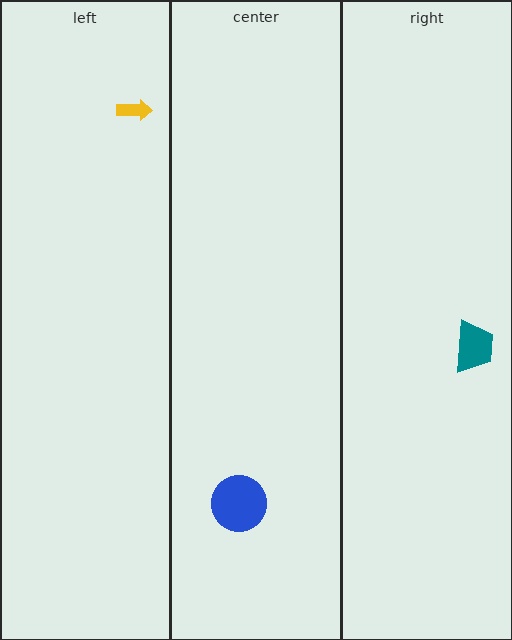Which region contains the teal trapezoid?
The right region.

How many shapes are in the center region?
1.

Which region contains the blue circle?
The center region.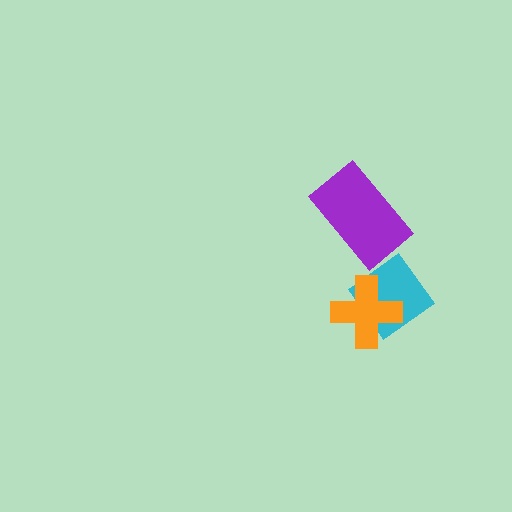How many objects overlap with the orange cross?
1 object overlaps with the orange cross.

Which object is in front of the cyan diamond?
The orange cross is in front of the cyan diamond.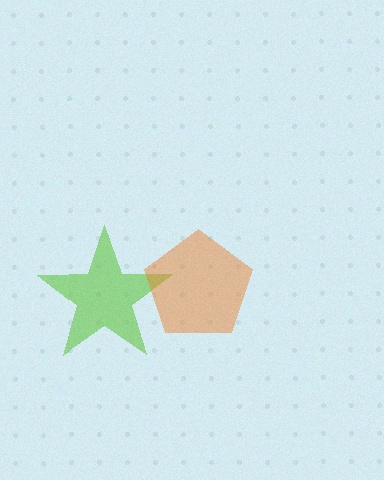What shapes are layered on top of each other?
The layered shapes are: a lime star, an orange pentagon.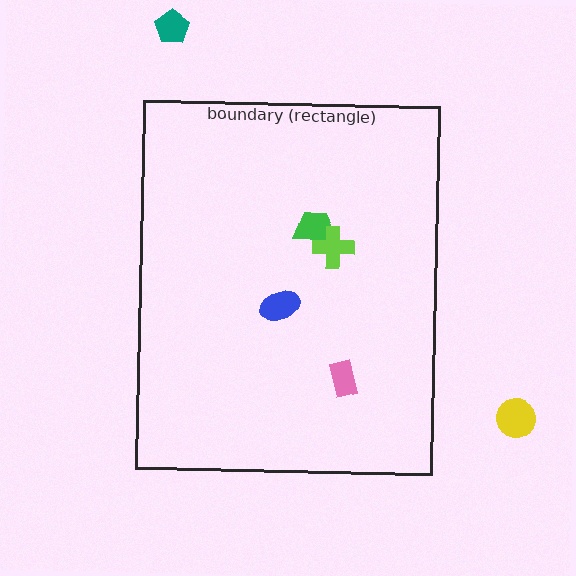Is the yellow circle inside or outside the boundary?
Outside.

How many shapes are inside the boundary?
4 inside, 2 outside.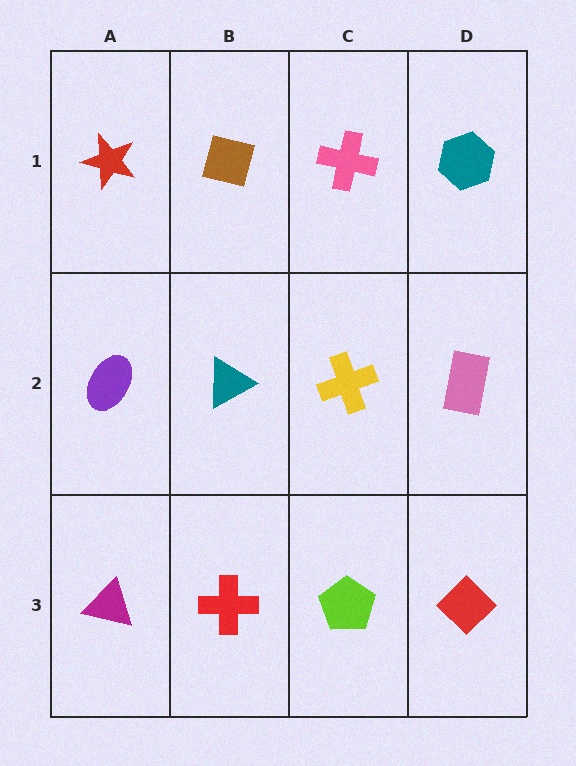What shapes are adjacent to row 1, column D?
A pink rectangle (row 2, column D), a pink cross (row 1, column C).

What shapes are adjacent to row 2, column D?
A teal hexagon (row 1, column D), a red diamond (row 3, column D), a yellow cross (row 2, column C).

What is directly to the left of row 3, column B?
A magenta triangle.